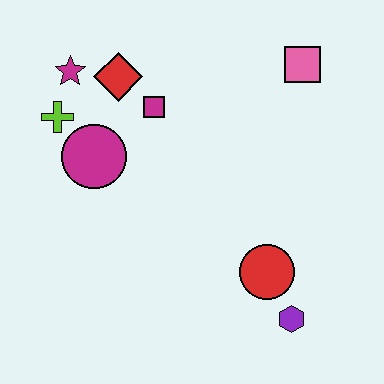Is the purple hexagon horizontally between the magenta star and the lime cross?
No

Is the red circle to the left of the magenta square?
No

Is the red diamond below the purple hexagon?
No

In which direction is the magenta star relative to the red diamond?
The magenta star is to the left of the red diamond.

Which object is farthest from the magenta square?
The purple hexagon is farthest from the magenta square.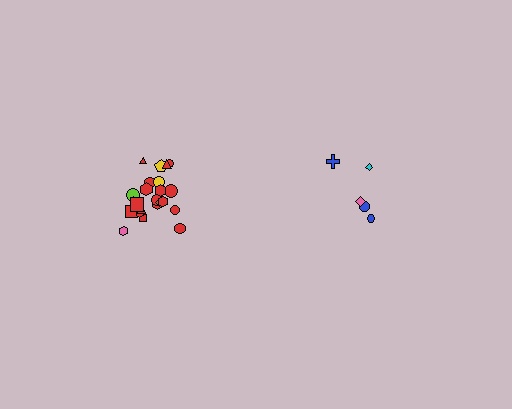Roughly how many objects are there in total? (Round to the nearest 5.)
Roughly 30 objects in total.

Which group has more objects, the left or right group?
The left group.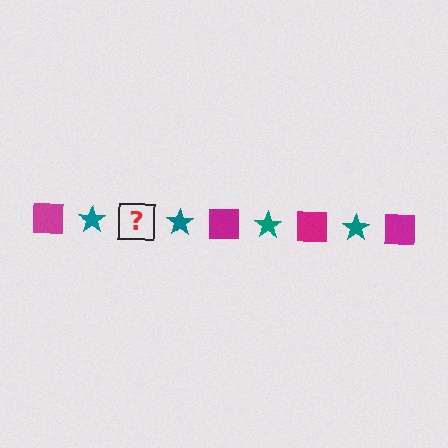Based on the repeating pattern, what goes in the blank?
The blank should be a magenta square.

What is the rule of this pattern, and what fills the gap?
The rule is that the pattern alternates between magenta square and teal star. The gap should be filled with a magenta square.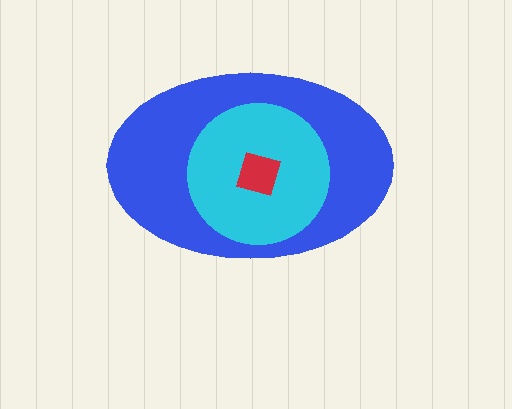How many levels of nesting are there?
3.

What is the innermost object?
The red square.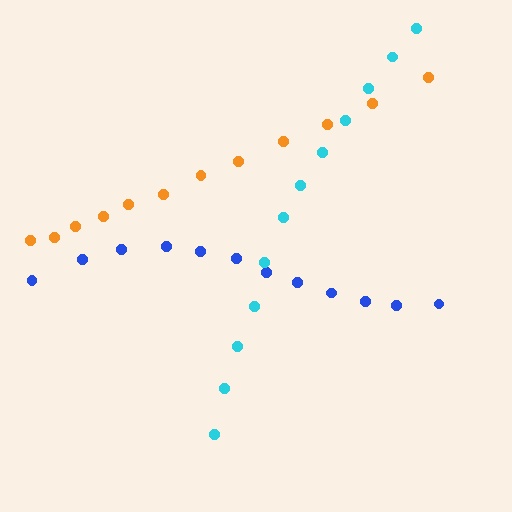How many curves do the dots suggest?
There are 3 distinct paths.